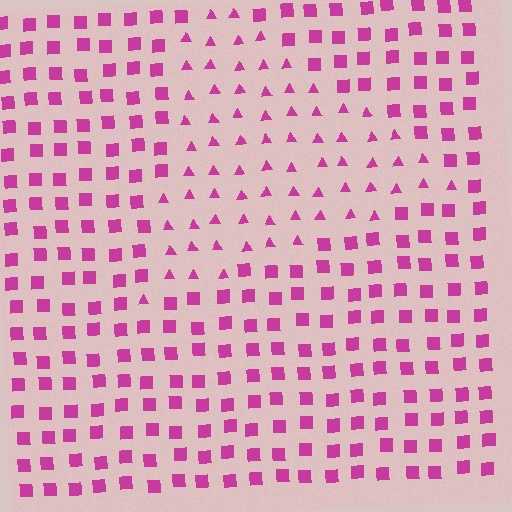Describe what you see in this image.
The image is filled with small magenta elements arranged in a uniform grid. A triangle-shaped region contains triangles, while the surrounding area contains squares. The boundary is defined purely by the change in element shape.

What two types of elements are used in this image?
The image uses triangles inside the triangle region and squares outside it.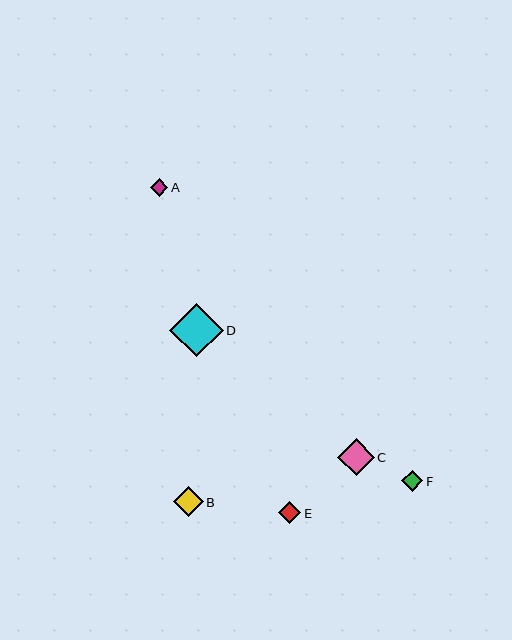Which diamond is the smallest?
Diamond A is the smallest with a size of approximately 17 pixels.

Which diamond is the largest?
Diamond D is the largest with a size of approximately 54 pixels.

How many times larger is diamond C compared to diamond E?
Diamond C is approximately 1.6 times the size of diamond E.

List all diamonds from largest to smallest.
From largest to smallest: D, C, B, E, F, A.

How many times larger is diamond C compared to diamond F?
Diamond C is approximately 1.7 times the size of diamond F.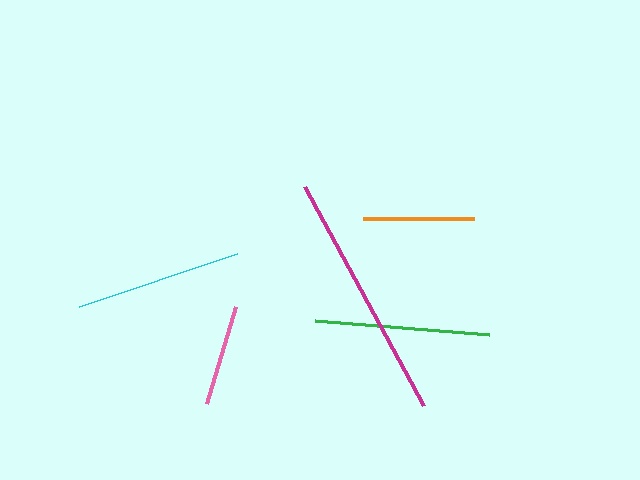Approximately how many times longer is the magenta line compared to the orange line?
The magenta line is approximately 2.2 times the length of the orange line.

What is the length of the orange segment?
The orange segment is approximately 112 pixels long.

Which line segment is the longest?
The magenta line is the longest at approximately 249 pixels.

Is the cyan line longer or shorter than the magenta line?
The magenta line is longer than the cyan line.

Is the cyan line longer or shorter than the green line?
The green line is longer than the cyan line.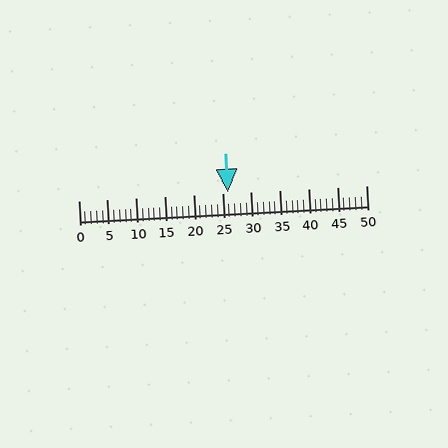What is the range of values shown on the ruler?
The ruler shows values from 0 to 50.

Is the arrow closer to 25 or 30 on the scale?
The arrow is closer to 25.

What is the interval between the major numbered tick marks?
The major tick marks are spaced 5 units apart.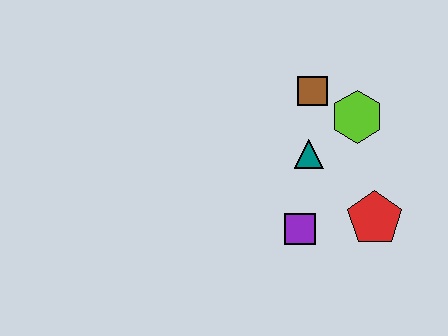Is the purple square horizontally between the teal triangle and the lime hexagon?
No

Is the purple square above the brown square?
No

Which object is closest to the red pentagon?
The purple square is closest to the red pentagon.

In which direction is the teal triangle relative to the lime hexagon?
The teal triangle is to the left of the lime hexagon.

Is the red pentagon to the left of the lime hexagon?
No